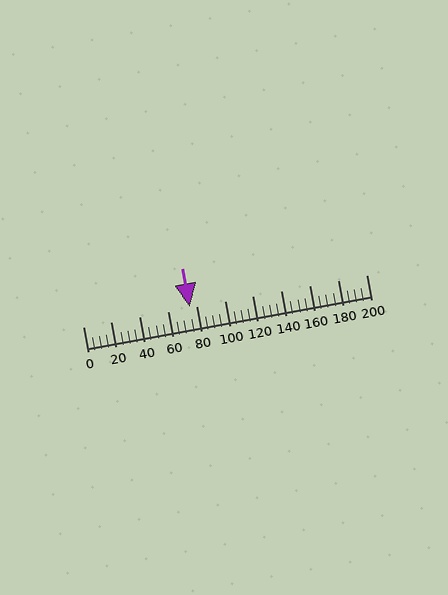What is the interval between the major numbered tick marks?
The major tick marks are spaced 20 units apart.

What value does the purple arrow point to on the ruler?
The purple arrow points to approximately 75.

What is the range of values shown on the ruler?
The ruler shows values from 0 to 200.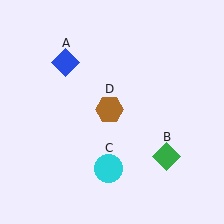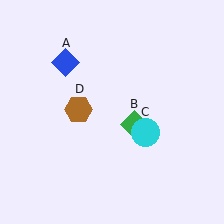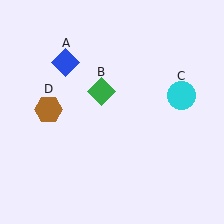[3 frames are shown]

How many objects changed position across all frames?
3 objects changed position: green diamond (object B), cyan circle (object C), brown hexagon (object D).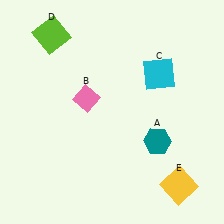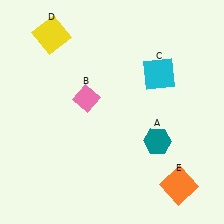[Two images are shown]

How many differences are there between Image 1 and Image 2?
There are 2 differences between the two images.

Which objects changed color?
D changed from lime to yellow. E changed from yellow to orange.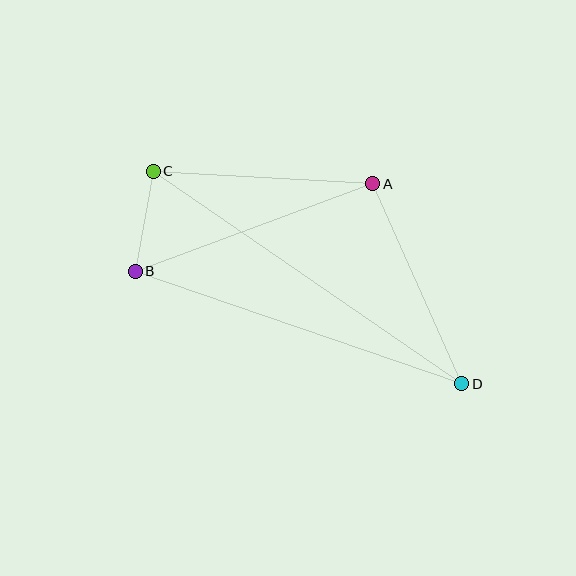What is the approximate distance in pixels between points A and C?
The distance between A and C is approximately 220 pixels.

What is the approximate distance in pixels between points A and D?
The distance between A and D is approximately 219 pixels.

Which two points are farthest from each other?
Points C and D are farthest from each other.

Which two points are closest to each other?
Points B and C are closest to each other.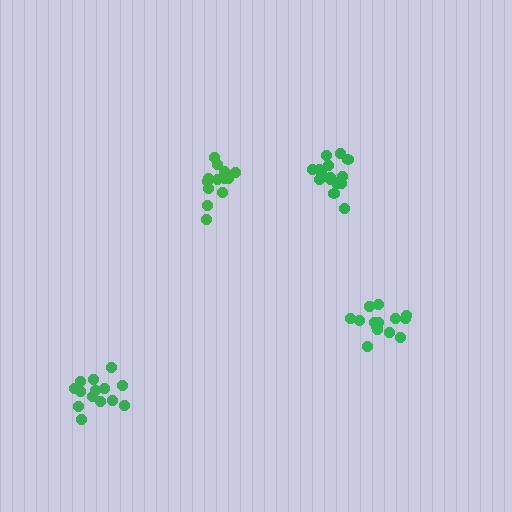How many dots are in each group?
Group 1: 15 dots, Group 2: 14 dots, Group 3: 17 dots, Group 4: 15 dots (61 total).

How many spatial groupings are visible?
There are 4 spatial groupings.